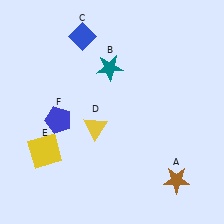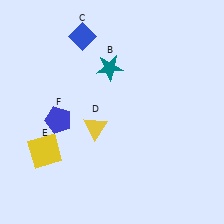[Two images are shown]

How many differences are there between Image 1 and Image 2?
There is 1 difference between the two images.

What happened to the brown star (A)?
The brown star (A) was removed in Image 2. It was in the bottom-right area of Image 1.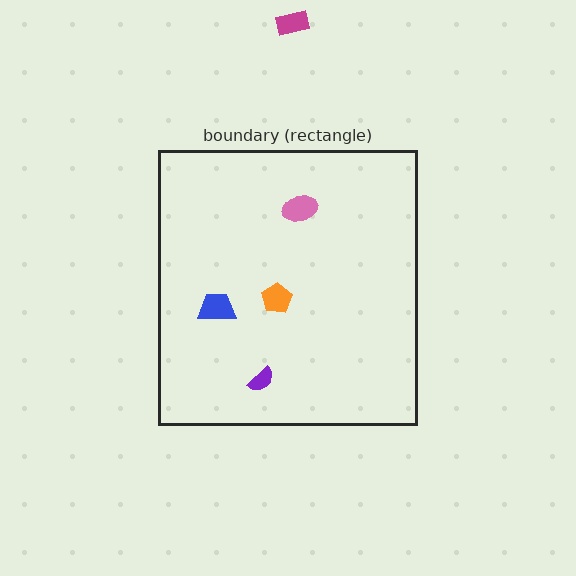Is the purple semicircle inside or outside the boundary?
Inside.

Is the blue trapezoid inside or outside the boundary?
Inside.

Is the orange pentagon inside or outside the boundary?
Inside.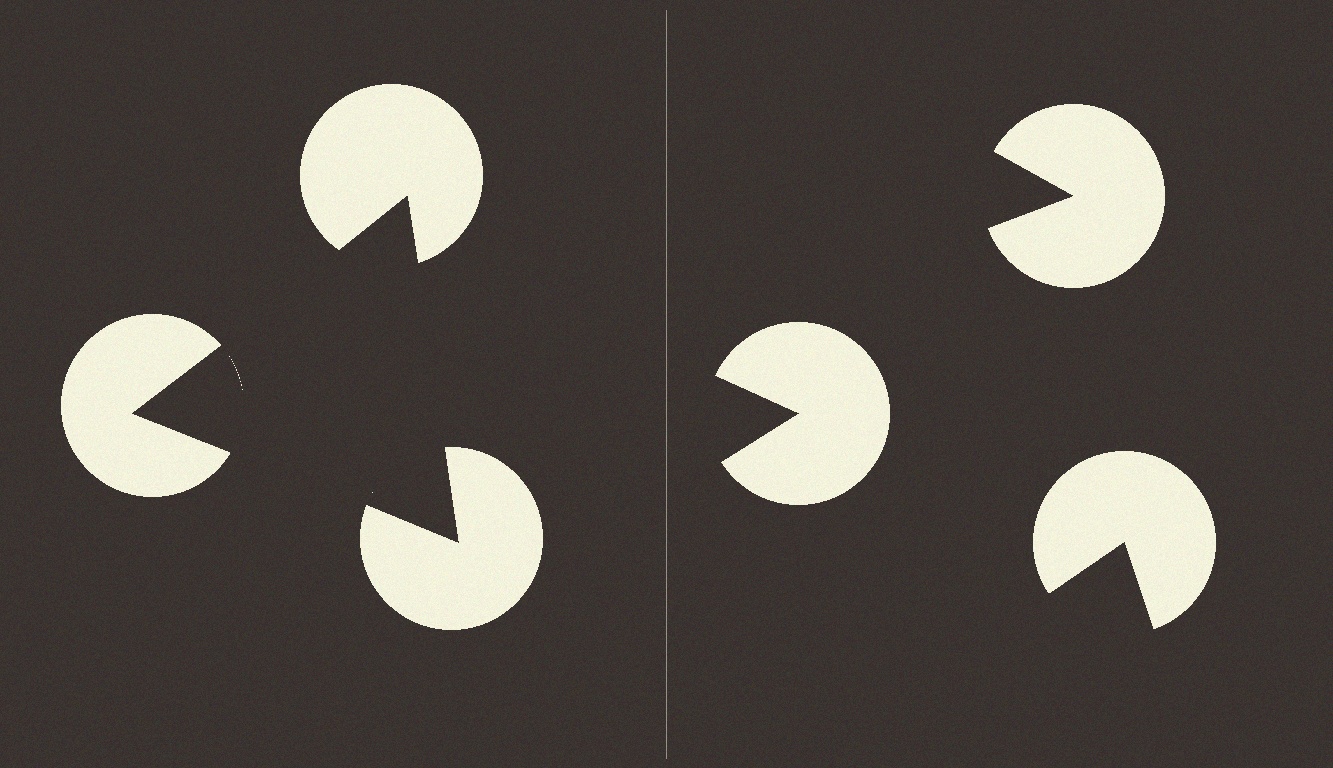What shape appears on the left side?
An illusory triangle.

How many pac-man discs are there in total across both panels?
6 — 3 on each side.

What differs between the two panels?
The pac-man discs are positioned identically on both sides; only the wedge orientations differ. On the left they align to a triangle; on the right they are misaligned.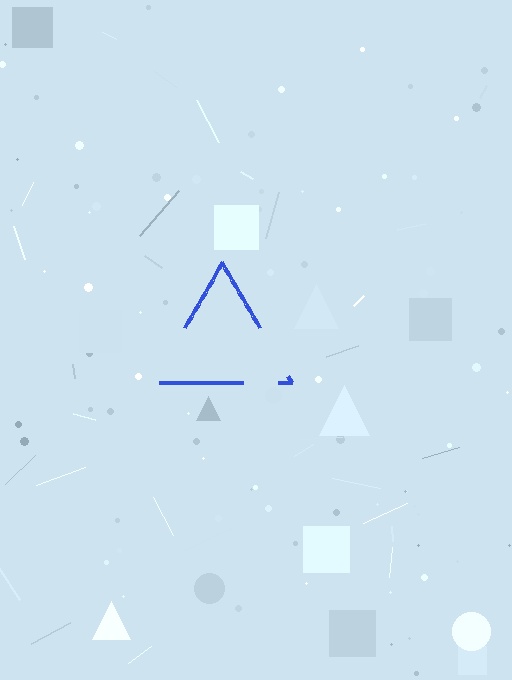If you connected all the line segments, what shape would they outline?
They would outline a triangle.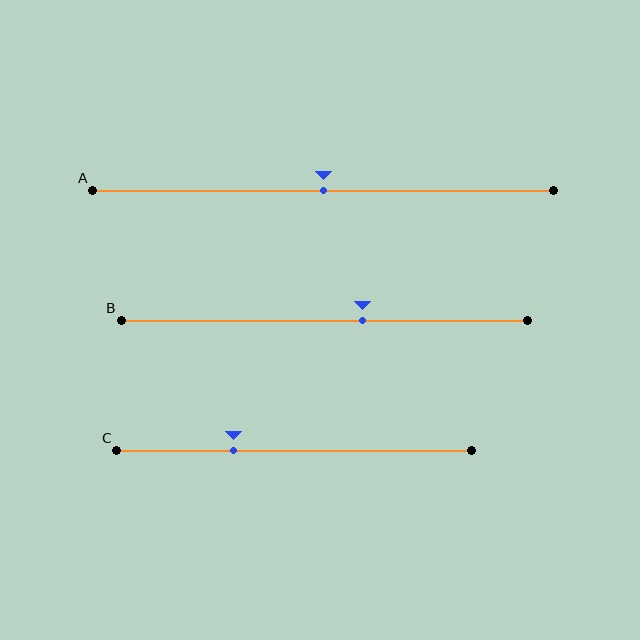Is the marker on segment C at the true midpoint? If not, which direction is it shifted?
No, the marker on segment C is shifted to the left by about 17% of the segment length.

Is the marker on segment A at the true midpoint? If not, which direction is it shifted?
Yes, the marker on segment A is at the true midpoint.